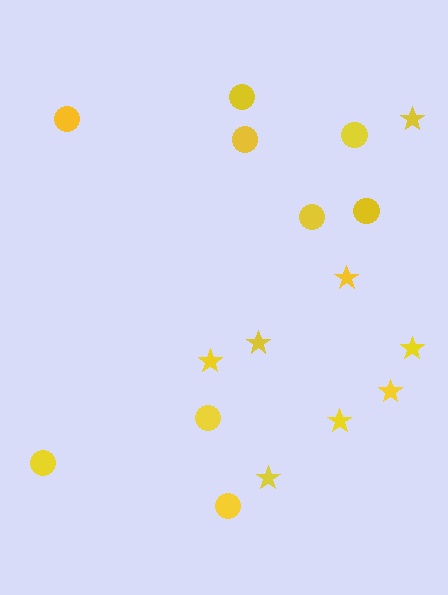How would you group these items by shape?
There are 2 groups: one group of circles (9) and one group of stars (8).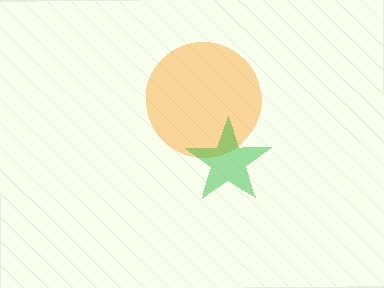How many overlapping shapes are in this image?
There are 2 overlapping shapes in the image.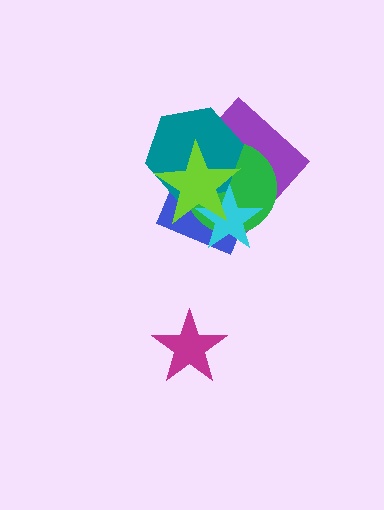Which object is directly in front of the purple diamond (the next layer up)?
The green circle is directly in front of the purple diamond.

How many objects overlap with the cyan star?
5 objects overlap with the cyan star.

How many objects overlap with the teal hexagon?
5 objects overlap with the teal hexagon.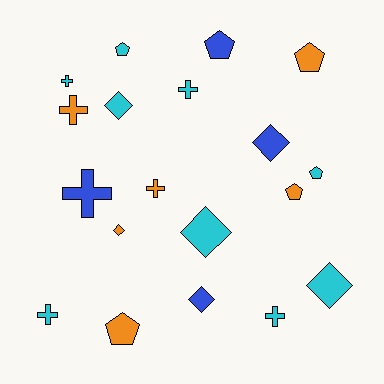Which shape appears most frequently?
Cross, with 7 objects.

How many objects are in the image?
There are 19 objects.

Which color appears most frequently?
Cyan, with 9 objects.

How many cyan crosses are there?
There are 4 cyan crosses.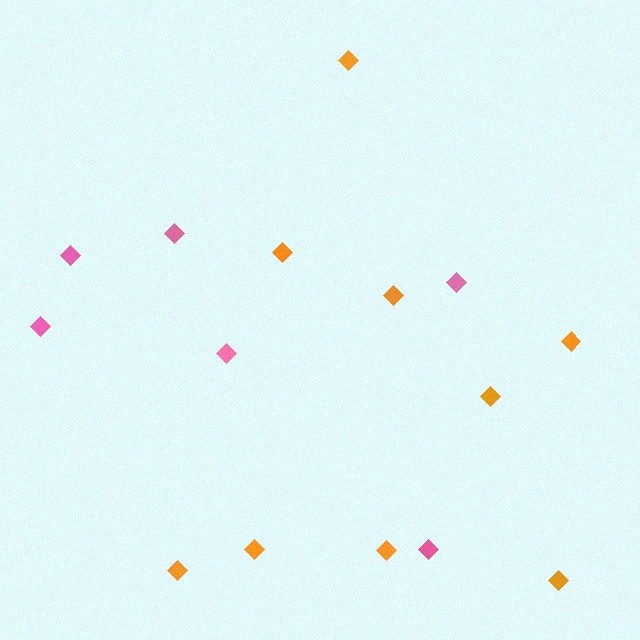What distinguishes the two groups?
There are 2 groups: one group of orange diamonds (9) and one group of pink diamonds (6).